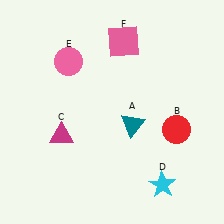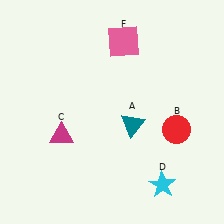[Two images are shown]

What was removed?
The pink circle (E) was removed in Image 2.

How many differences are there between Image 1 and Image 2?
There is 1 difference between the two images.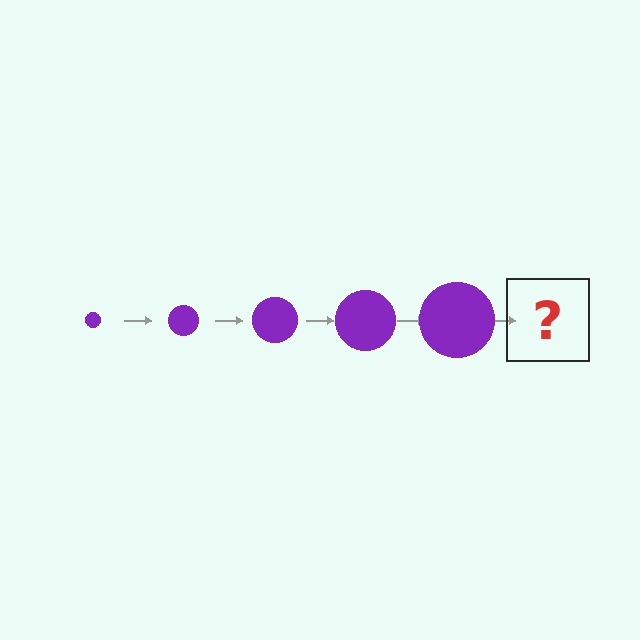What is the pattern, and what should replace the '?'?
The pattern is that the circle gets progressively larger each step. The '?' should be a purple circle, larger than the previous one.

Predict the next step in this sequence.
The next step is a purple circle, larger than the previous one.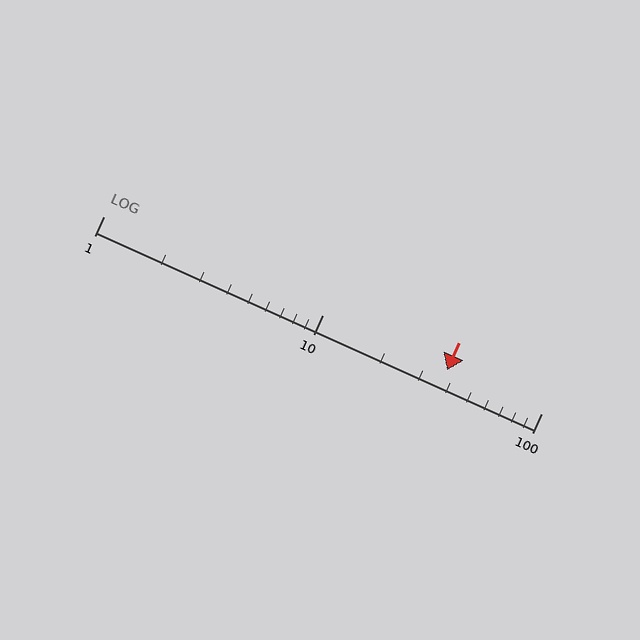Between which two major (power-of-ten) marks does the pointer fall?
The pointer is between 10 and 100.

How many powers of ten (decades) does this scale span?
The scale spans 2 decades, from 1 to 100.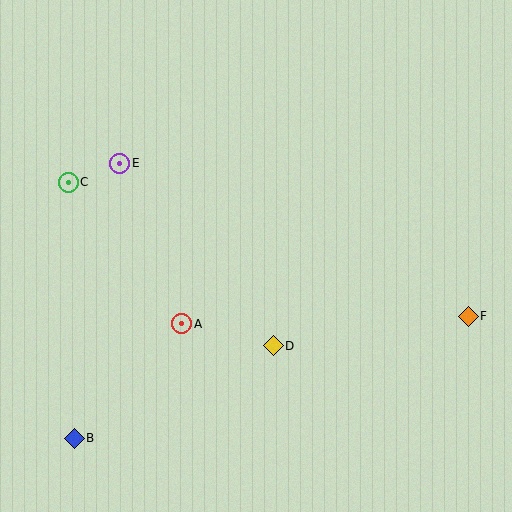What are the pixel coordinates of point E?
Point E is at (120, 163).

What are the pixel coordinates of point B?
Point B is at (74, 438).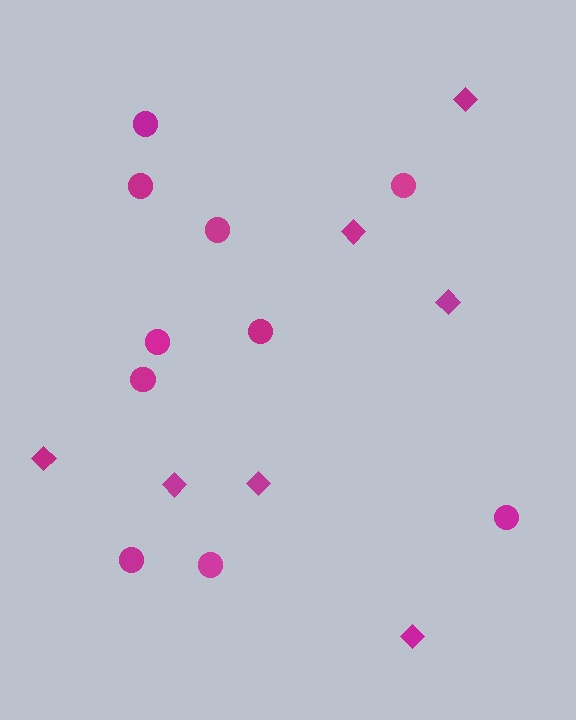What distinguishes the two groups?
There are 2 groups: one group of diamonds (7) and one group of circles (10).